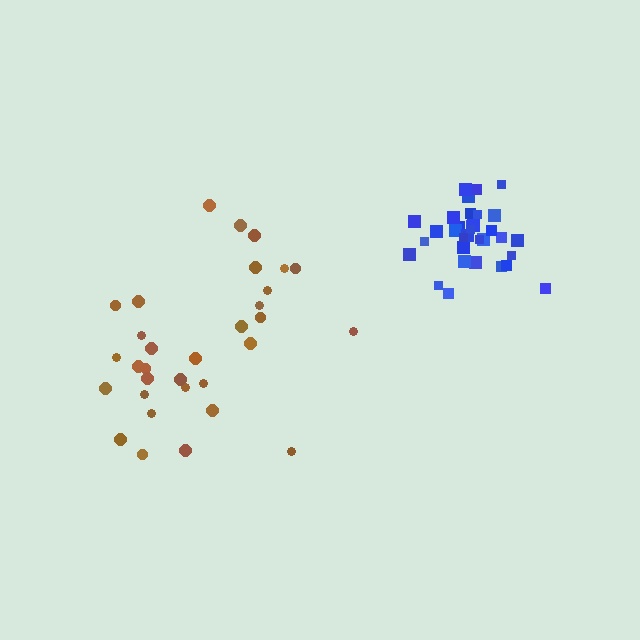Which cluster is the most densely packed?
Blue.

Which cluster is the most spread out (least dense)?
Brown.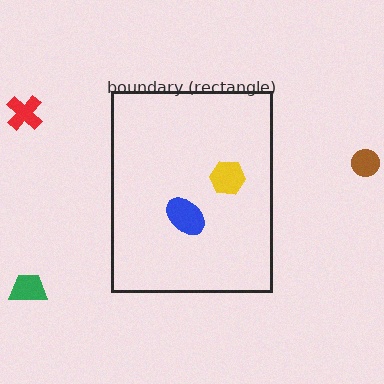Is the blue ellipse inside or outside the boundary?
Inside.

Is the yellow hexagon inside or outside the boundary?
Inside.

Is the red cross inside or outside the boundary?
Outside.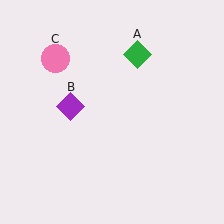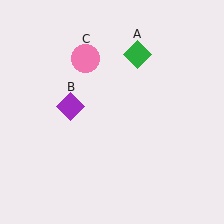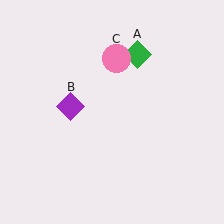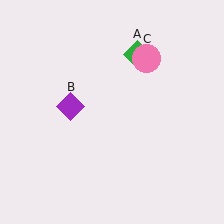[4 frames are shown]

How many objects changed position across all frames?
1 object changed position: pink circle (object C).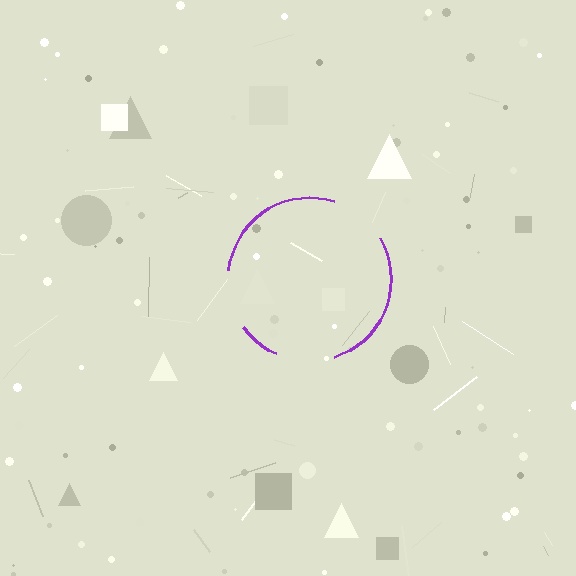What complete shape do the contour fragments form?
The contour fragments form a circle.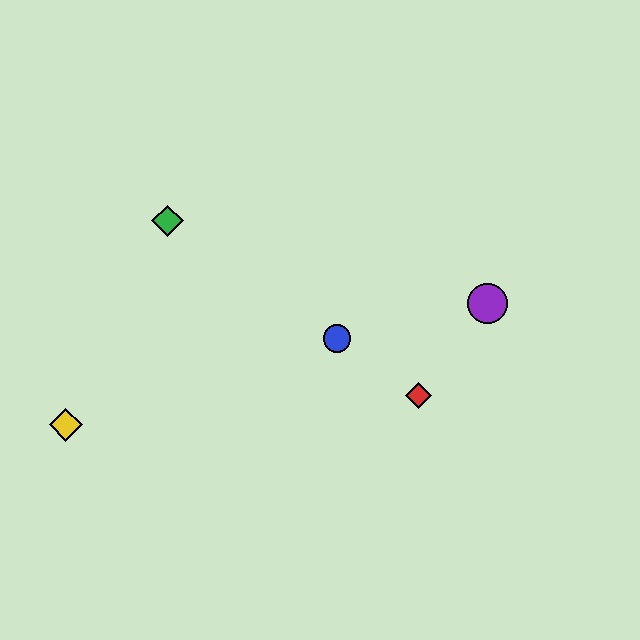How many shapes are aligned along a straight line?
3 shapes (the red diamond, the blue circle, the green diamond) are aligned along a straight line.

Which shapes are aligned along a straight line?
The red diamond, the blue circle, the green diamond are aligned along a straight line.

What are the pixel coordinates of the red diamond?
The red diamond is at (419, 395).